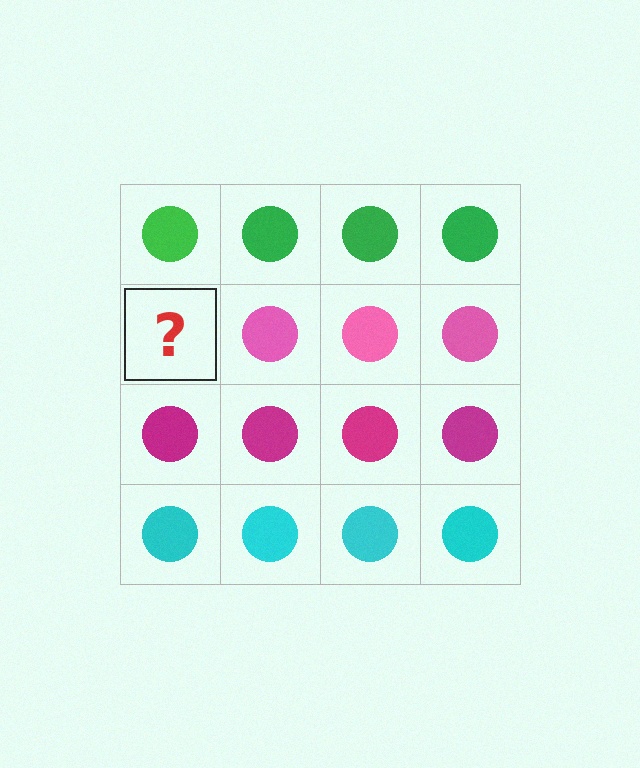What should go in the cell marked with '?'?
The missing cell should contain a pink circle.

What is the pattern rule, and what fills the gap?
The rule is that each row has a consistent color. The gap should be filled with a pink circle.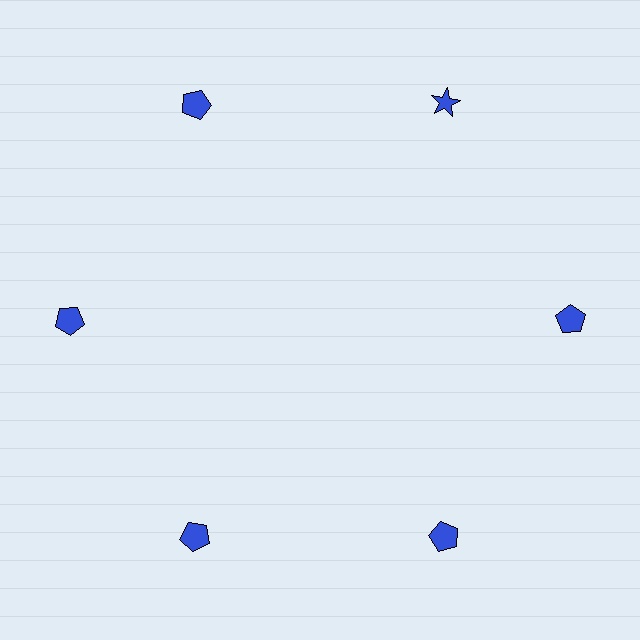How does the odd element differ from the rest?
It has a different shape: star instead of pentagon.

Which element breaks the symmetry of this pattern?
The blue star at roughly the 1 o'clock position breaks the symmetry. All other shapes are blue pentagons.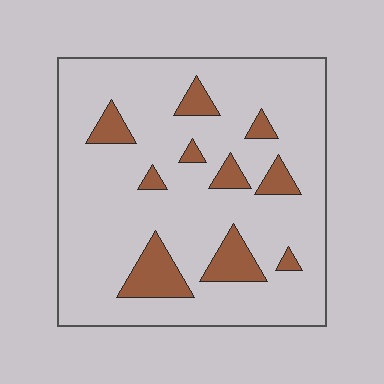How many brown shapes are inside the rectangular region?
10.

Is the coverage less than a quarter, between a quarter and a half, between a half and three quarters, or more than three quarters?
Less than a quarter.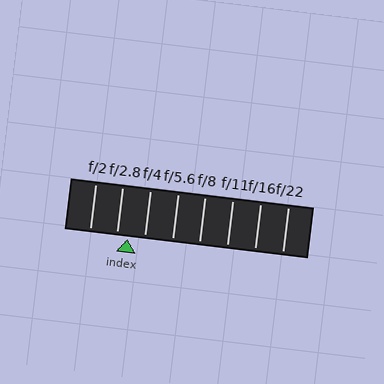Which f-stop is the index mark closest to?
The index mark is closest to f/2.8.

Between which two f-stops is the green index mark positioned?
The index mark is between f/2.8 and f/4.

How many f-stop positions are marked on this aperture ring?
There are 8 f-stop positions marked.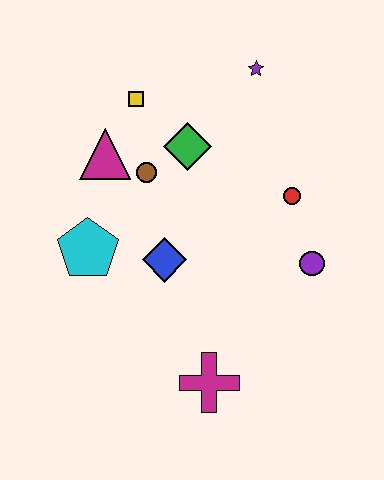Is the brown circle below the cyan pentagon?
No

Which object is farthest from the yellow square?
The magenta cross is farthest from the yellow square.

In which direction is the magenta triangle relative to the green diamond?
The magenta triangle is to the left of the green diamond.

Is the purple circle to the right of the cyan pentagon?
Yes